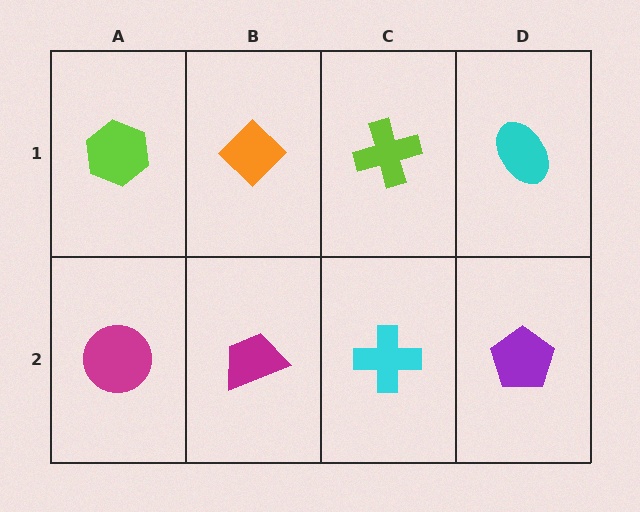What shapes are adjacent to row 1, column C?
A cyan cross (row 2, column C), an orange diamond (row 1, column B), a cyan ellipse (row 1, column D).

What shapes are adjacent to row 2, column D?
A cyan ellipse (row 1, column D), a cyan cross (row 2, column C).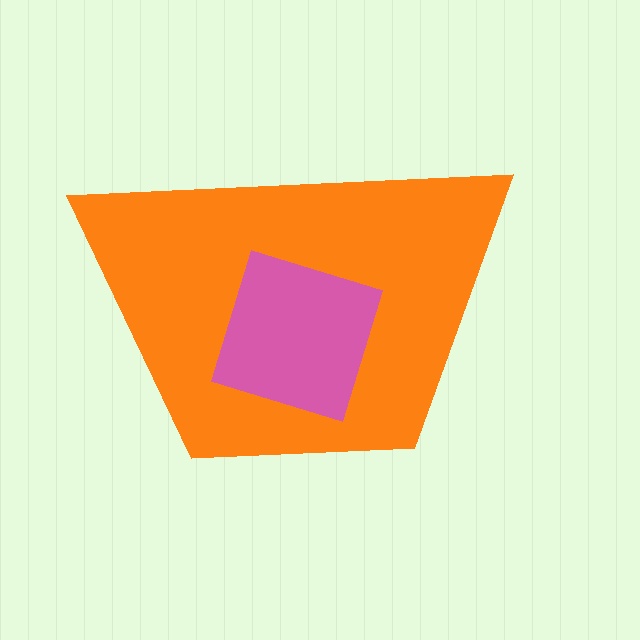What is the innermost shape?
The pink square.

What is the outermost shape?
The orange trapezoid.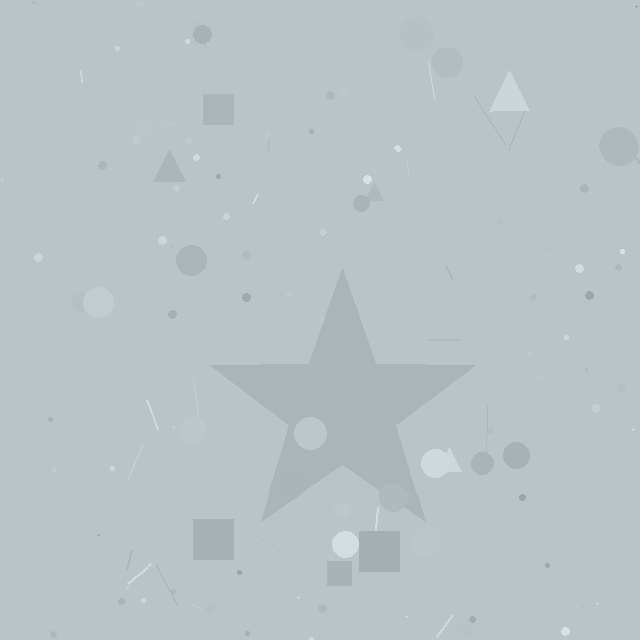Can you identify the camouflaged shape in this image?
The camouflaged shape is a star.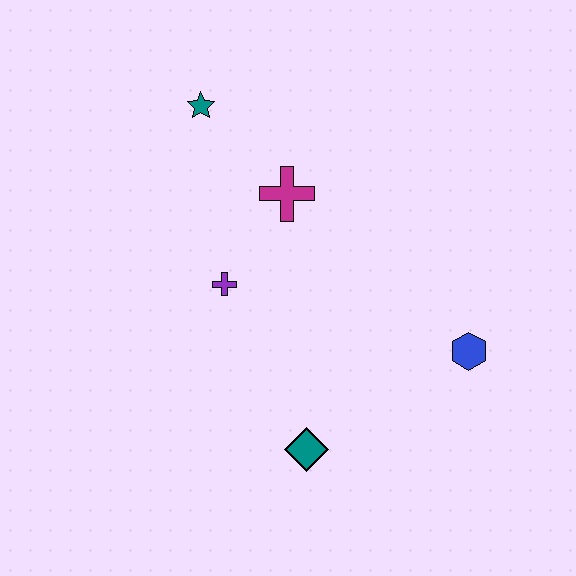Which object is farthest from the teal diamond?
The teal star is farthest from the teal diamond.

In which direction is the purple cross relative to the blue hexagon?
The purple cross is to the left of the blue hexagon.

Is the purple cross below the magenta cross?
Yes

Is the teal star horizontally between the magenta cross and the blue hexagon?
No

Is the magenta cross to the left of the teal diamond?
Yes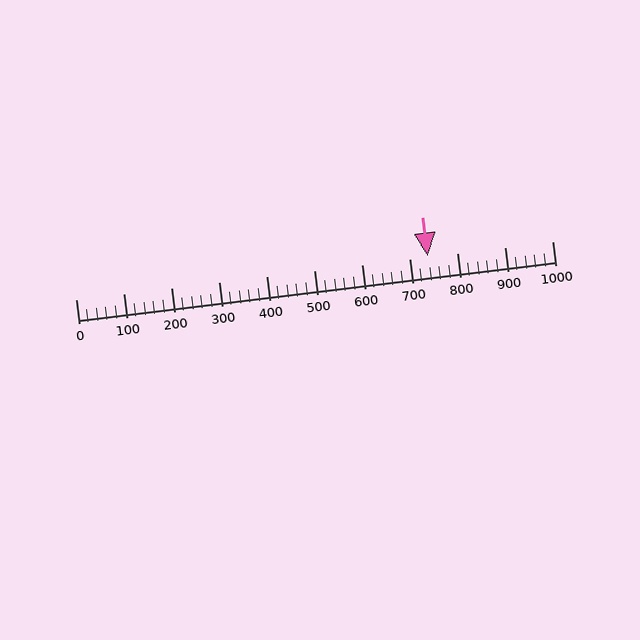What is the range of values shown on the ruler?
The ruler shows values from 0 to 1000.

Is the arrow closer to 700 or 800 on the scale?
The arrow is closer to 700.